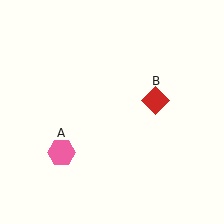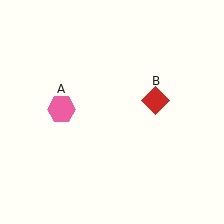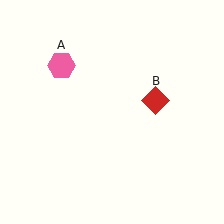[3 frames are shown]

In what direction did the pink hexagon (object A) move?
The pink hexagon (object A) moved up.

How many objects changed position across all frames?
1 object changed position: pink hexagon (object A).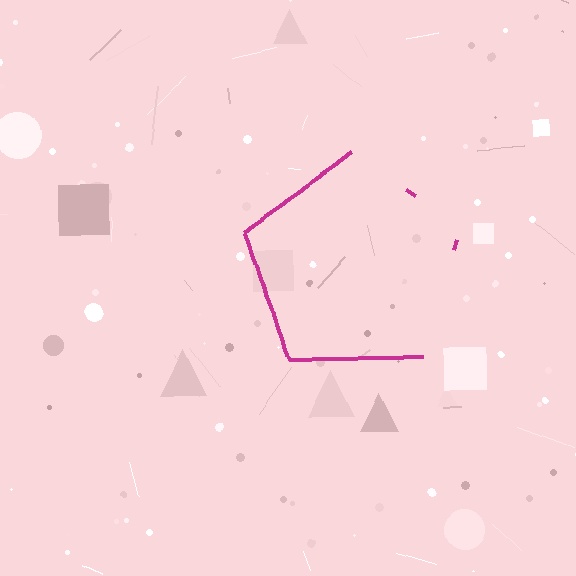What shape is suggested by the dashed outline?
The dashed outline suggests a pentagon.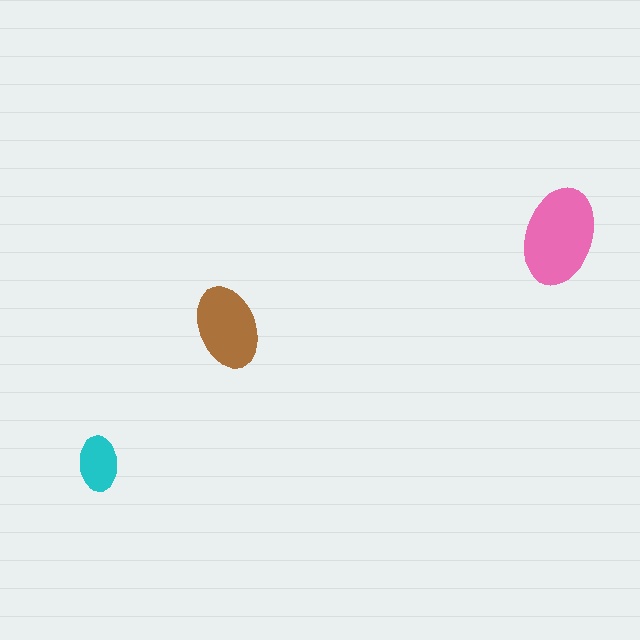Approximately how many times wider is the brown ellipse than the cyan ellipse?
About 1.5 times wider.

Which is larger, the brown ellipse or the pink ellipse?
The pink one.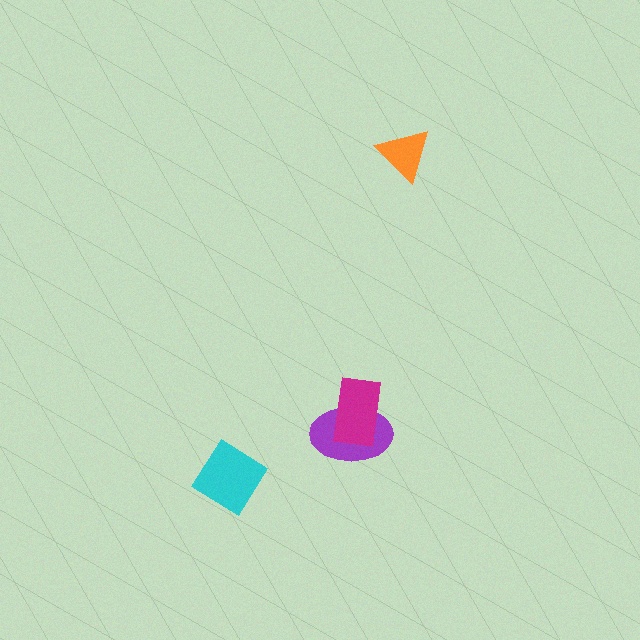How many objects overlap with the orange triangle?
0 objects overlap with the orange triangle.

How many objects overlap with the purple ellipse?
1 object overlaps with the purple ellipse.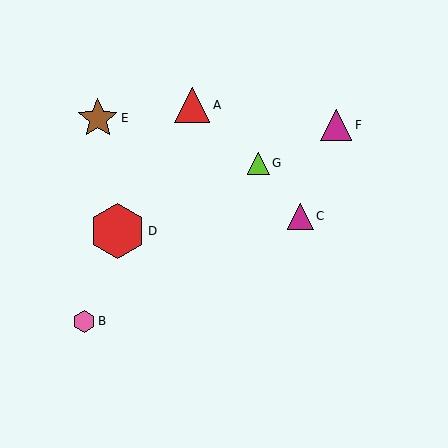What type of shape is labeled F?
Shape F is a magenta triangle.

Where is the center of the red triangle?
The center of the red triangle is at (192, 105).